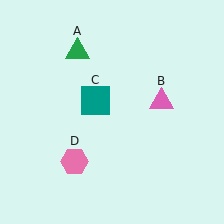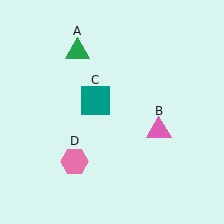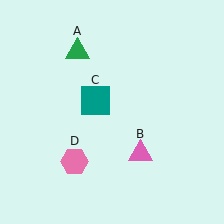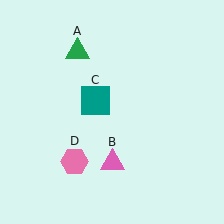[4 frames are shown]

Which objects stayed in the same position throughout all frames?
Green triangle (object A) and teal square (object C) and pink hexagon (object D) remained stationary.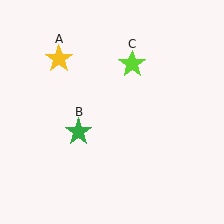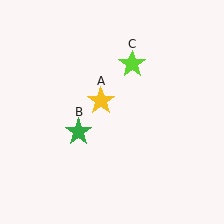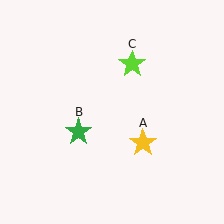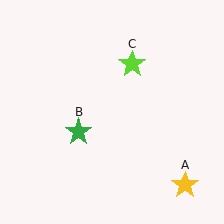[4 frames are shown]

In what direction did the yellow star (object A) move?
The yellow star (object A) moved down and to the right.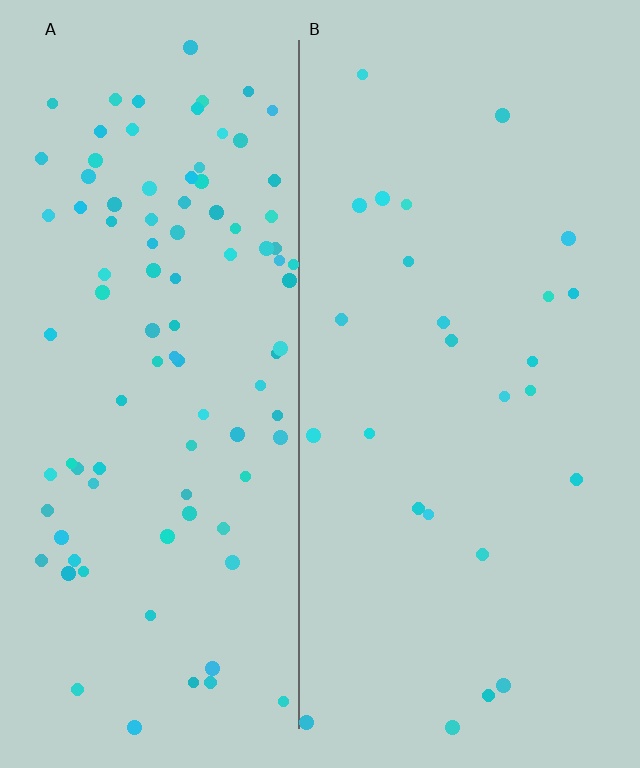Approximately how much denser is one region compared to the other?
Approximately 3.7× — region A over region B.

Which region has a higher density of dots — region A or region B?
A (the left).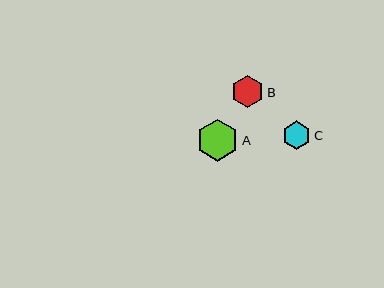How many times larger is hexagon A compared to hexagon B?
Hexagon A is approximately 1.3 times the size of hexagon B.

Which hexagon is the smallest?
Hexagon C is the smallest with a size of approximately 28 pixels.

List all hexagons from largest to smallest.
From largest to smallest: A, B, C.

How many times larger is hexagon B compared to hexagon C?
Hexagon B is approximately 1.2 times the size of hexagon C.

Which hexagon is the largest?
Hexagon A is the largest with a size of approximately 42 pixels.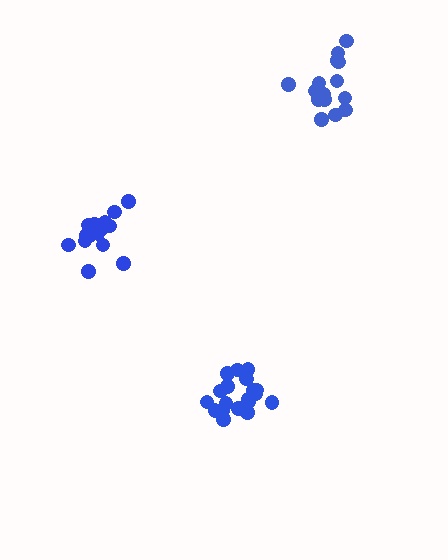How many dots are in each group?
Group 1: 16 dots, Group 2: 21 dots, Group 3: 17 dots (54 total).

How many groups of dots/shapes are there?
There are 3 groups.